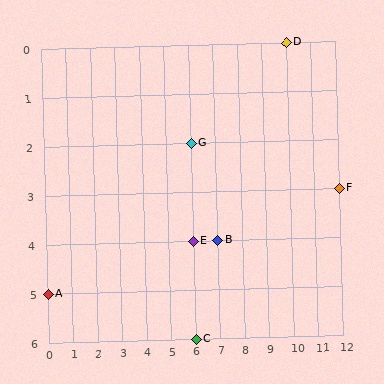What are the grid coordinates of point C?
Point C is at grid coordinates (6, 6).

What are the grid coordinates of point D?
Point D is at grid coordinates (10, 0).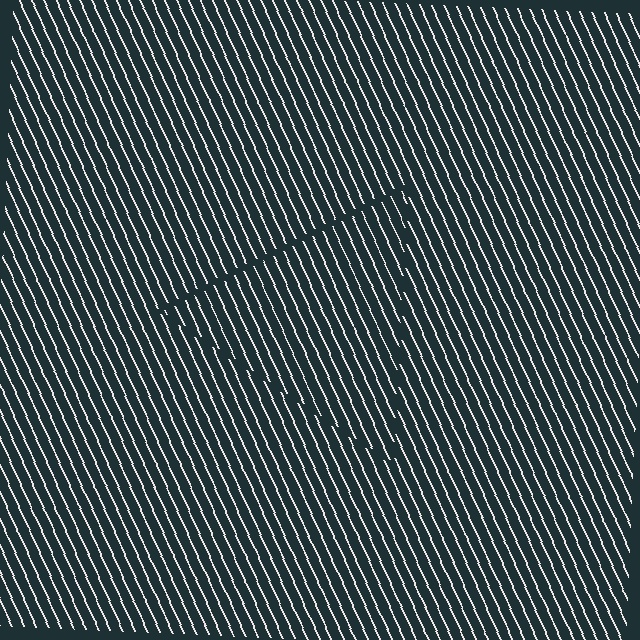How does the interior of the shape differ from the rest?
The interior of the shape contains the same grating, shifted by half a period — the contour is defined by the phase discontinuity where line-ends from the inner and outer gratings abut.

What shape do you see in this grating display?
An illusory triangle. The interior of the shape contains the same grating, shifted by half a period — the contour is defined by the phase discontinuity where line-ends from the inner and outer gratings abut.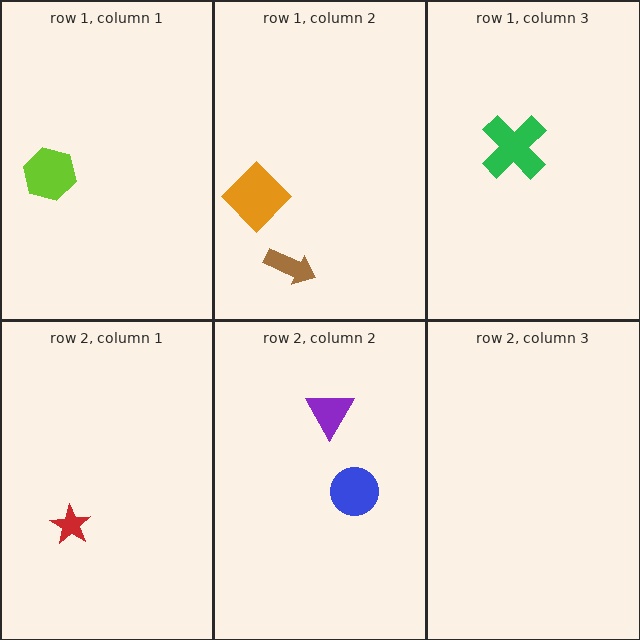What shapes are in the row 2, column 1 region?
The red star.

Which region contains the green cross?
The row 1, column 3 region.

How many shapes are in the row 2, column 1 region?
1.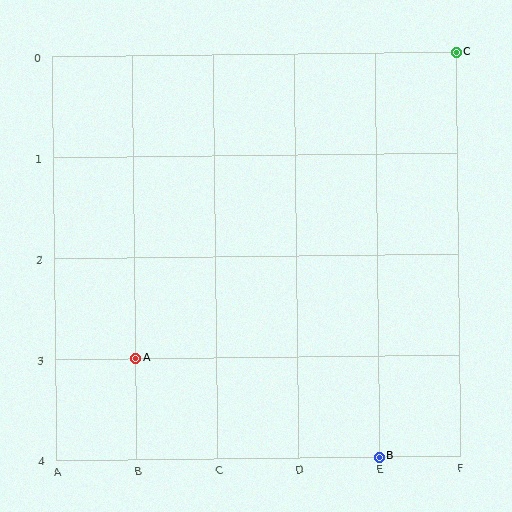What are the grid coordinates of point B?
Point B is at grid coordinates (E, 4).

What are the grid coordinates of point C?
Point C is at grid coordinates (F, 0).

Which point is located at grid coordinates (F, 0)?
Point C is at (F, 0).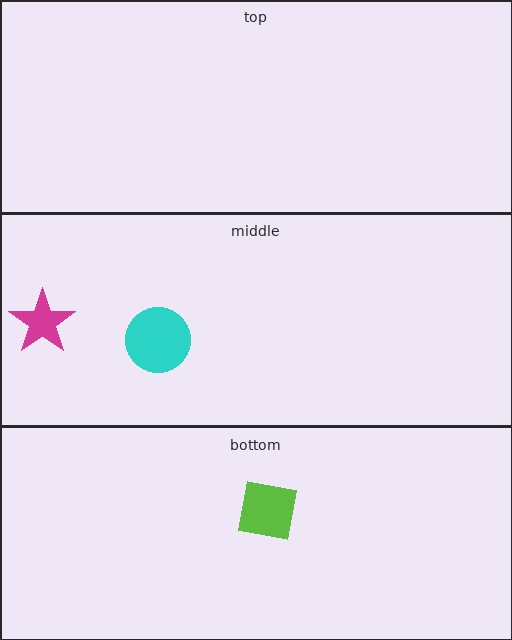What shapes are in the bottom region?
The lime square.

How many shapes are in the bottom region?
1.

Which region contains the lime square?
The bottom region.